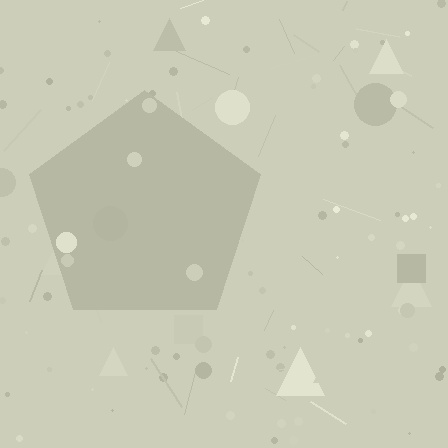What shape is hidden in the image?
A pentagon is hidden in the image.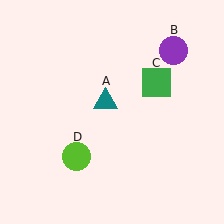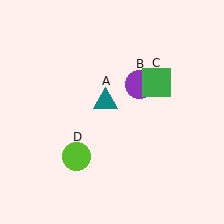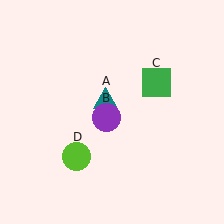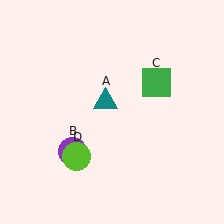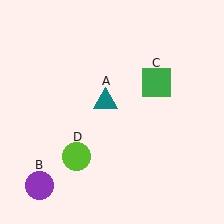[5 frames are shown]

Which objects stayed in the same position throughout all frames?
Teal triangle (object A) and green square (object C) and lime circle (object D) remained stationary.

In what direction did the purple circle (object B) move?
The purple circle (object B) moved down and to the left.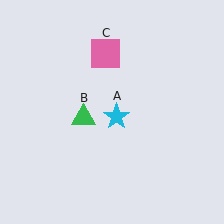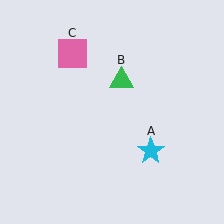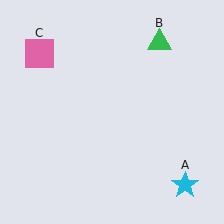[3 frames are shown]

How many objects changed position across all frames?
3 objects changed position: cyan star (object A), green triangle (object B), pink square (object C).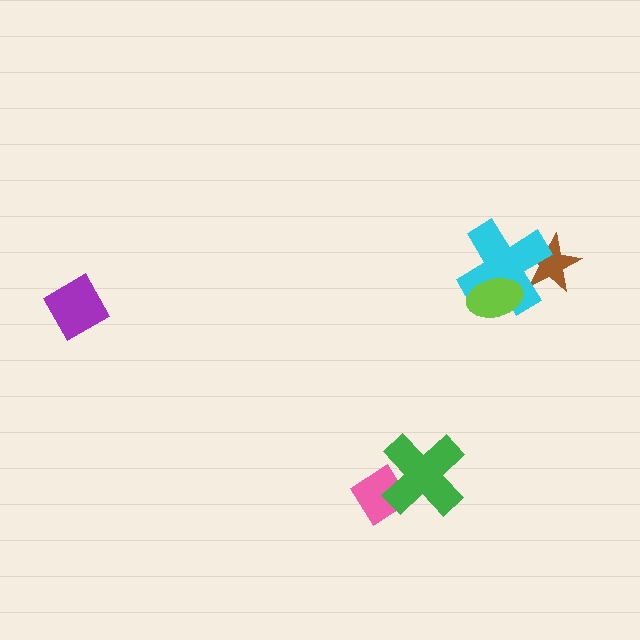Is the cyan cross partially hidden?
Yes, it is partially covered by another shape.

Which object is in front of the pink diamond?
The green cross is in front of the pink diamond.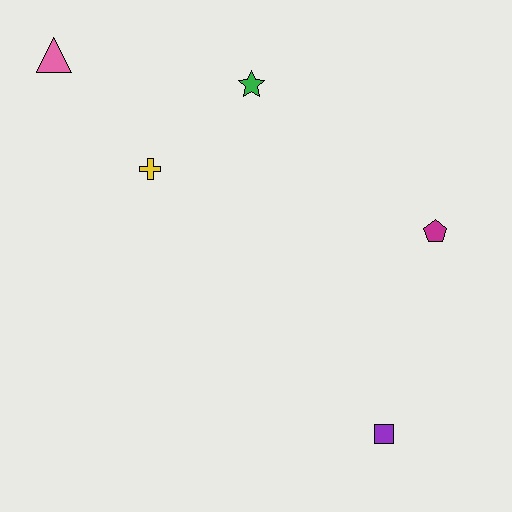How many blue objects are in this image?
There are no blue objects.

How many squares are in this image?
There is 1 square.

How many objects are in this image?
There are 5 objects.